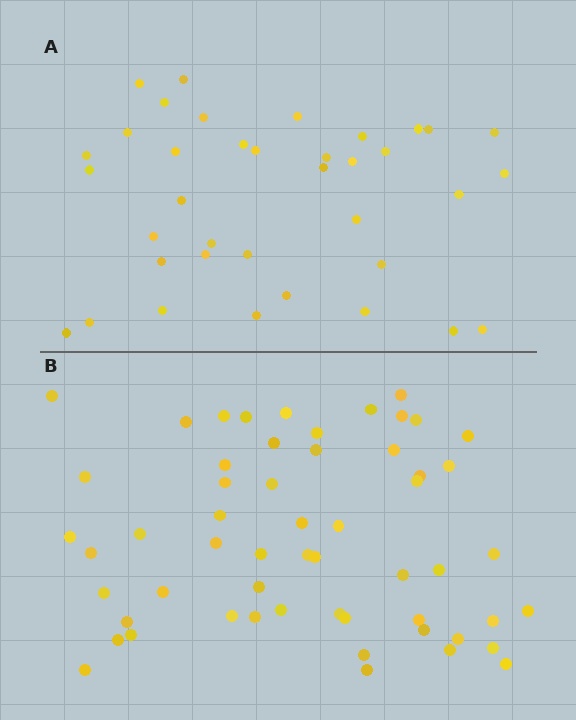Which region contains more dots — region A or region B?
Region B (the bottom region) has more dots.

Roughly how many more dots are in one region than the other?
Region B has approximately 20 more dots than region A.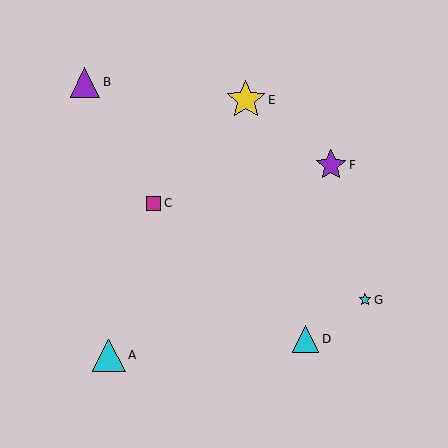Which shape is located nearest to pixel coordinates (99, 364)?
The cyan triangle (labeled A) at (109, 355) is nearest to that location.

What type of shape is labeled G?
Shape G is a cyan star.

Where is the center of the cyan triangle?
The center of the cyan triangle is at (109, 355).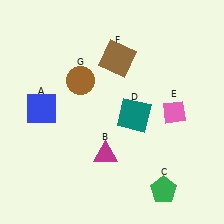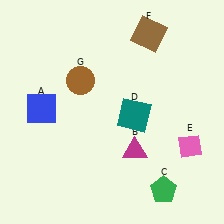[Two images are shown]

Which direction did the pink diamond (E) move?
The pink diamond (E) moved down.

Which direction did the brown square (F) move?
The brown square (F) moved right.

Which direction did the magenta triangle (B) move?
The magenta triangle (B) moved right.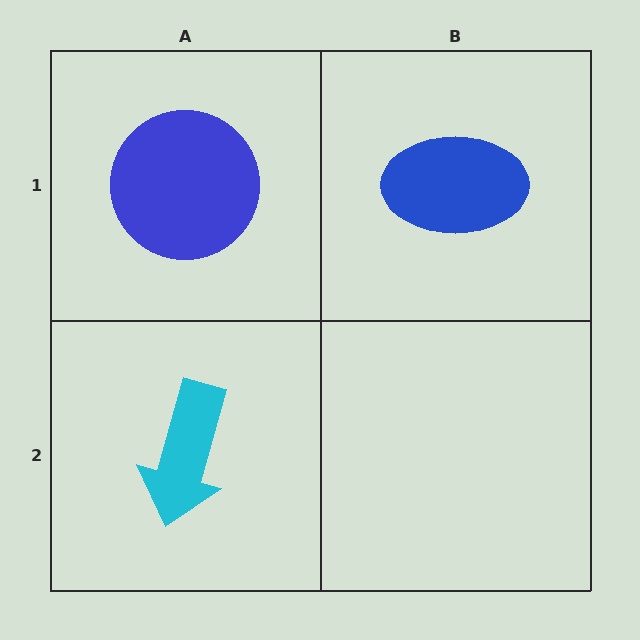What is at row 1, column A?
A blue circle.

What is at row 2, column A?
A cyan arrow.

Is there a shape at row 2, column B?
No, that cell is empty.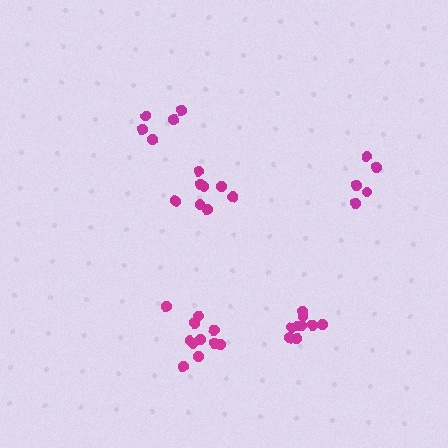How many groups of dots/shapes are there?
There are 5 groups.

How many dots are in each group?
Group 1: 5 dots, Group 2: 9 dots, Group 3: 5 dots, Group 4: 8 dots, Group 5: 11 dots (38 total).